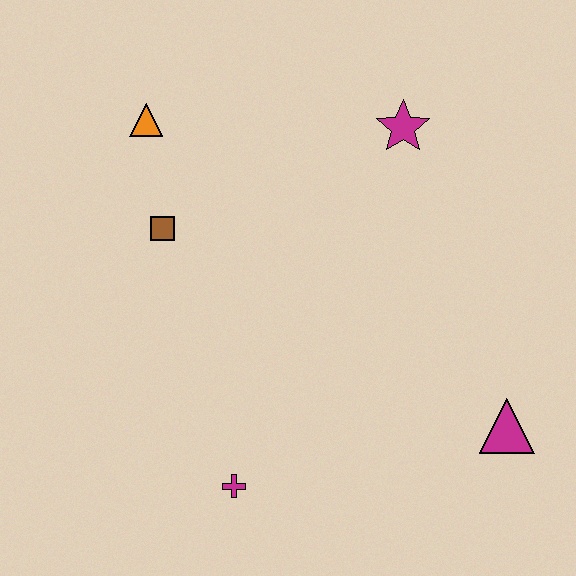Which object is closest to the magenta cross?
The brown square is closest to the magenta cross.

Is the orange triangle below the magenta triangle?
No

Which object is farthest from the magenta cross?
The magenta star is farthest from the magenta cross.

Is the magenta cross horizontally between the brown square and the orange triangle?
No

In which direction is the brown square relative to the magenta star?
The brown square is to the left of the magenta star.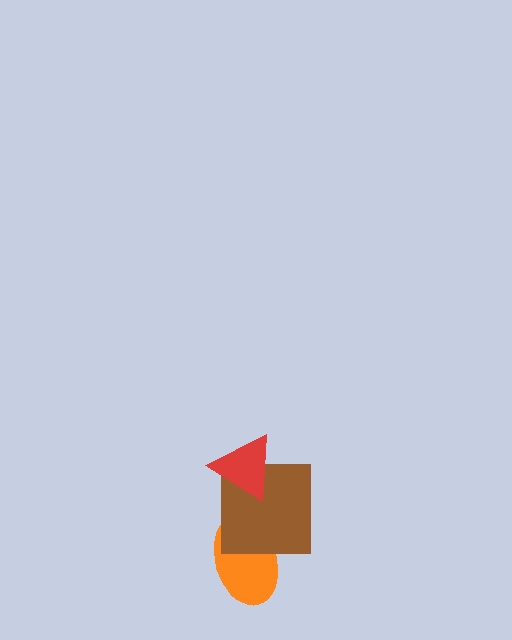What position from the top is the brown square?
The brown square is 2nd from the top.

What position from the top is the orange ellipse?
The orange ellipse is 3rd from the top.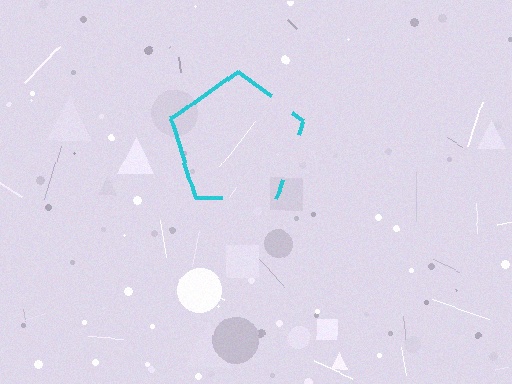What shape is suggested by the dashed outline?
The dashed outline suggests a pentagon.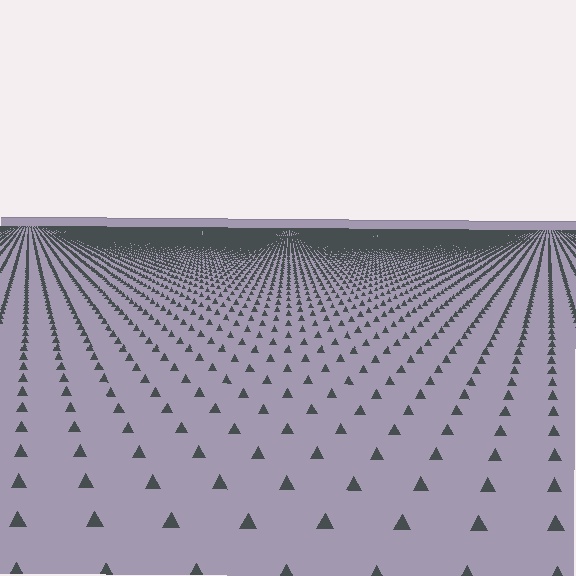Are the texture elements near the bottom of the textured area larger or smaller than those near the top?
Larger. Near the bottom, elements are closer to the viewer and appear at a bigger on-screen size.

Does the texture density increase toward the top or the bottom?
Density increases toward the top.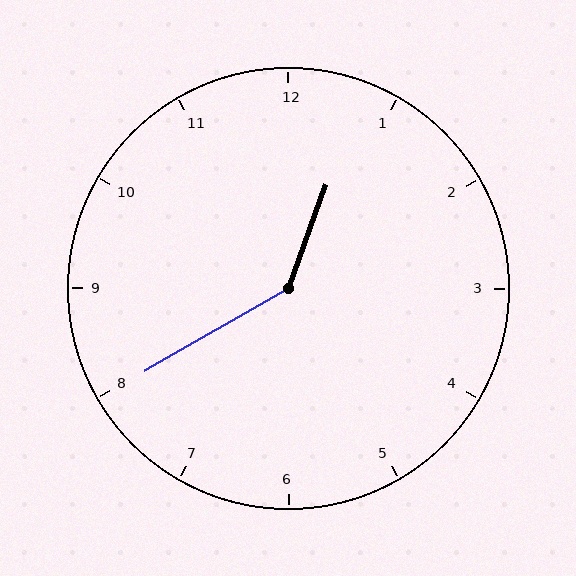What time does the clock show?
12:40.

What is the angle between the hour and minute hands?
Approximately 140 degrees.